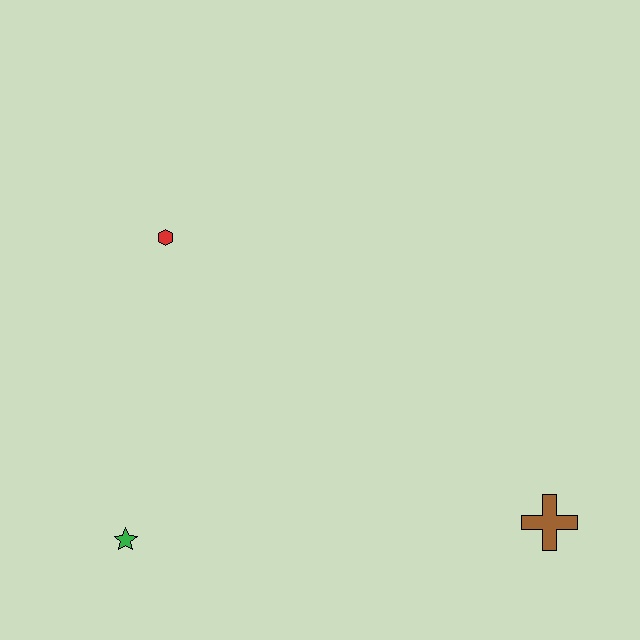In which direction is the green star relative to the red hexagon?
The green star is below the red hexagon.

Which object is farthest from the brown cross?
The red hexagon is farthest from the brown cross.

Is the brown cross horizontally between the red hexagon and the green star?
No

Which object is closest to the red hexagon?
The green star is closest to the red hexagon.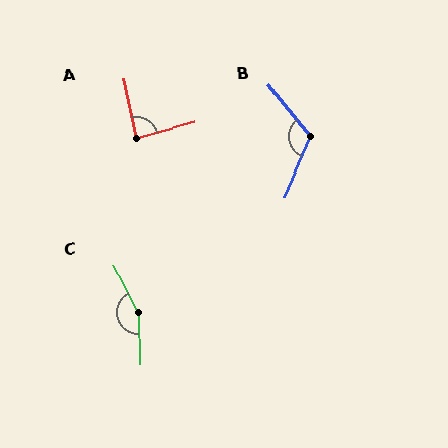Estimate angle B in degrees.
Approximately 118 degrees.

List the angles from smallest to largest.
A (87°), B (118°), C (155°).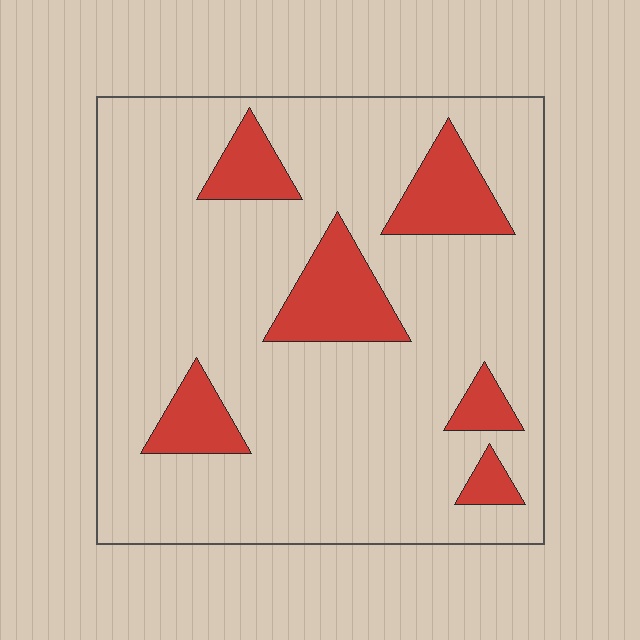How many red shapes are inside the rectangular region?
6.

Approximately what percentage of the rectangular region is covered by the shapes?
Approximately 15%.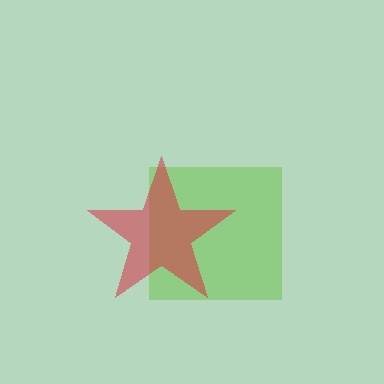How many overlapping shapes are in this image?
There are 2 overlapping shapes in the image.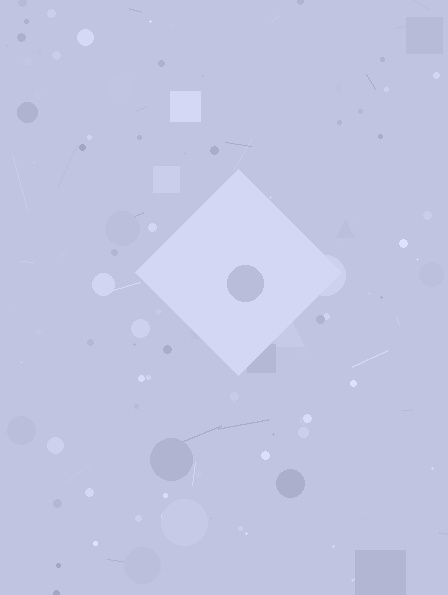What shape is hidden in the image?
A diamond is hidden in the image.